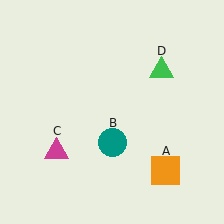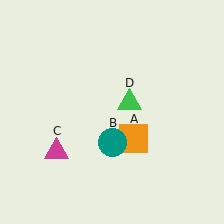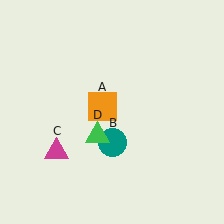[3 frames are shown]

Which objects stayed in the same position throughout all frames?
Teal circle (object B) and magenta triangle (object C) remained stationary.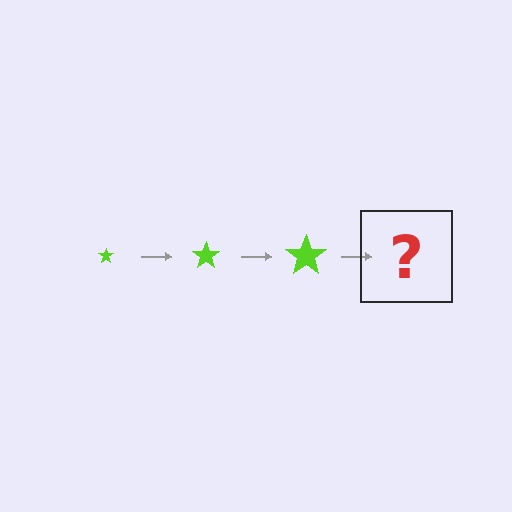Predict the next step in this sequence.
The next step is a lime star, larger than the previous one.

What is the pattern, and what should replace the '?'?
The pattern is that the star gets progressively larger each step. The '?' should be a lime star, larger than the previous one.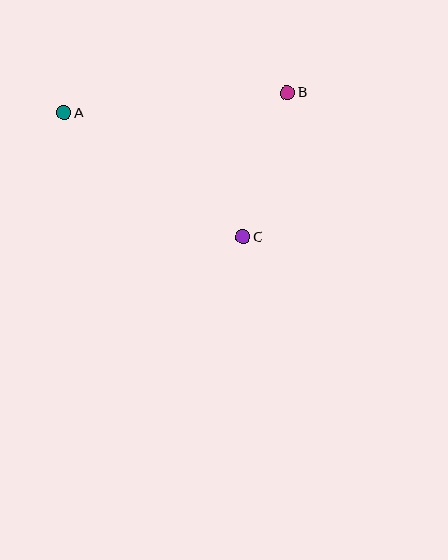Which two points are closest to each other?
Points B and C are closest to each other.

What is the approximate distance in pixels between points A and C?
The distance between A and C is approximately 218 pixels.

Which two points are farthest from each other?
Points A and B are farthest from each other.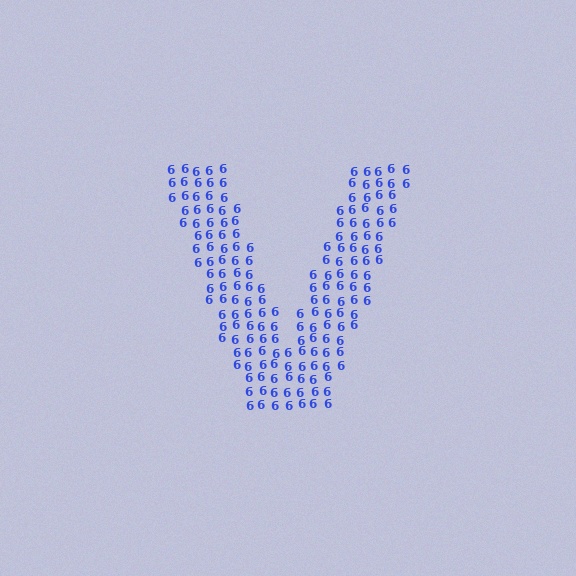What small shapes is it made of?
It is made of small digit 6's.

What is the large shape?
The large shape is the letter V.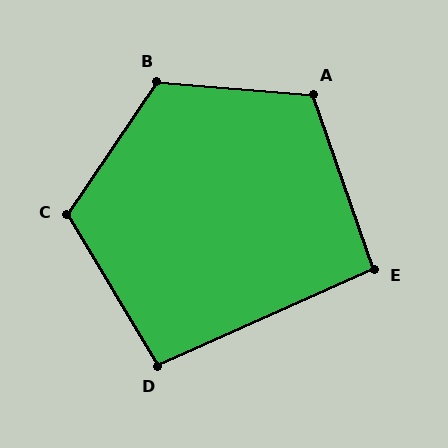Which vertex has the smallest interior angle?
E, at approximately 95 degrees.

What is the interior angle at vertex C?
Approximately 115 degrees (obtuse).